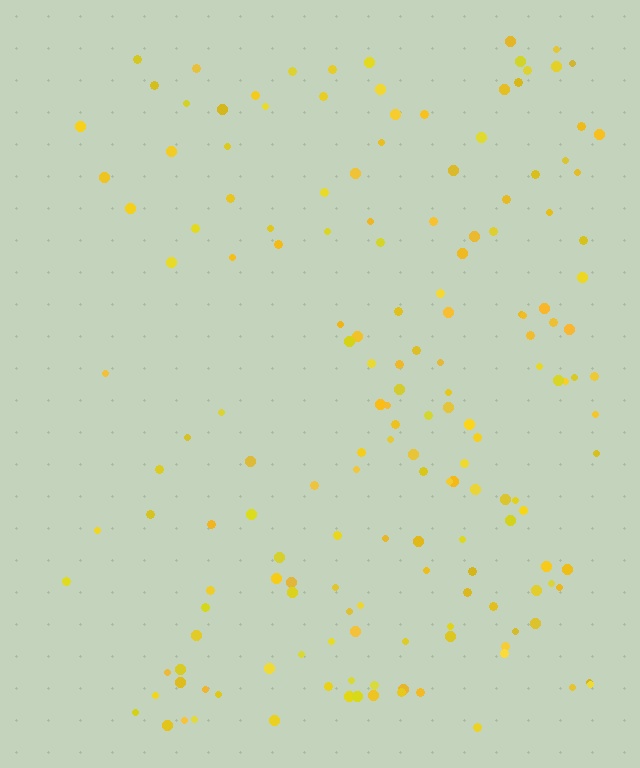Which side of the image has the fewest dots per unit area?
The left.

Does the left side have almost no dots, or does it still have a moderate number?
Still a moderate number, just noticeably fewer than the right.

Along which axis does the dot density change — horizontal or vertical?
Horizontal.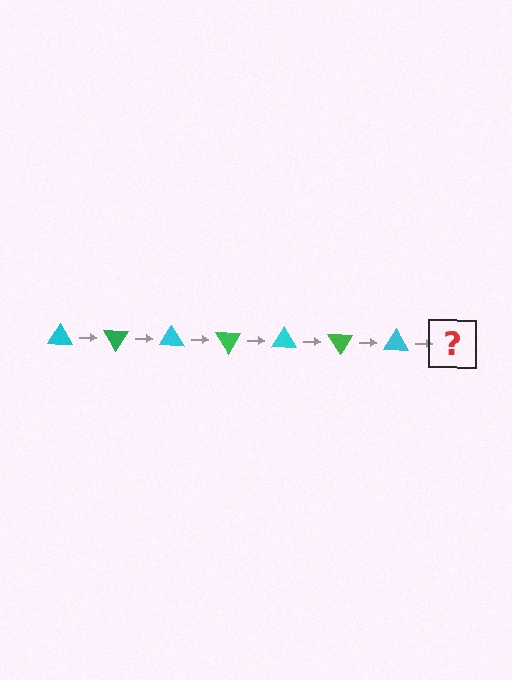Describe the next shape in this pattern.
It should be a green triangle, rotated 420 degrees from the start.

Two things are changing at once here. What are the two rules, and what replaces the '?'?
The two rules are that it rotates 60 degrees each step and the color cycles through cyan and green. The '?' should be a green triangle, rotated 420 degrees from the start.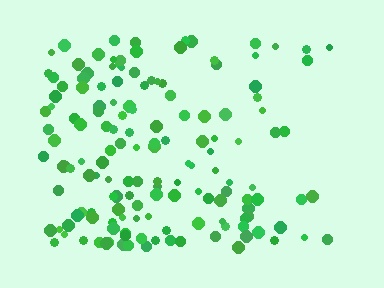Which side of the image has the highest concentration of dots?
The left.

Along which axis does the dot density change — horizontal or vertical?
Horizontal.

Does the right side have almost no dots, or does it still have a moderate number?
Still a moderate number, just noticeably fewer than the left.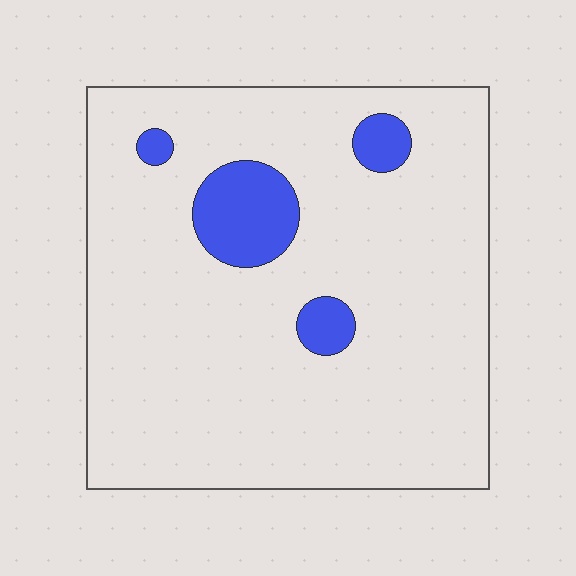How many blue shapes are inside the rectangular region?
4.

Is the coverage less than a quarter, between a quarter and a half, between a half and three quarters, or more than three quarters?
Less than a quarter.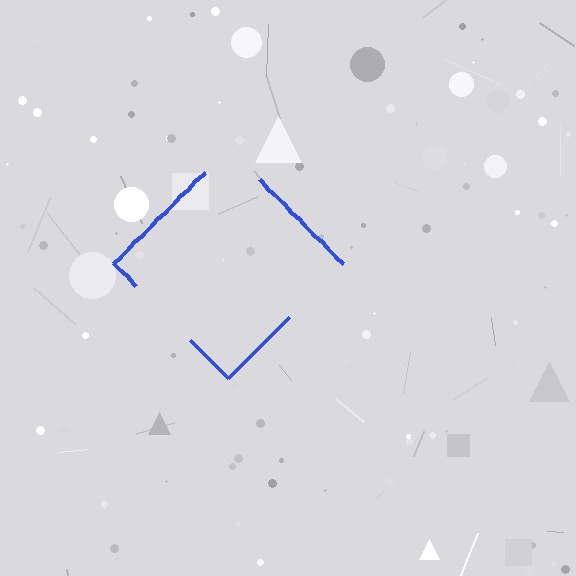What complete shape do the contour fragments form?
The contour fragments form a diamond.